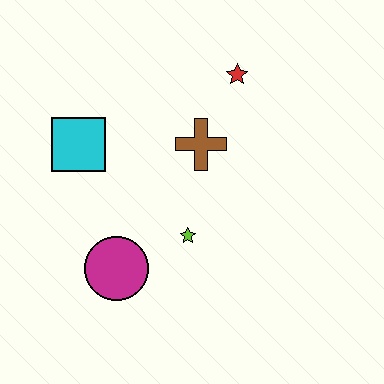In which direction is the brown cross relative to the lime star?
The brown cross is above the lime star.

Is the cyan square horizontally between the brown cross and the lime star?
No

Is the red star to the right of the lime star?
Yes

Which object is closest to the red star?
The brown cross is closest to the red star.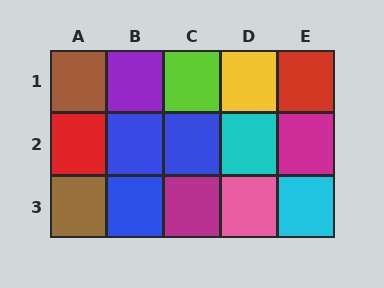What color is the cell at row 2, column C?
Blue.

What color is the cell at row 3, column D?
Pink.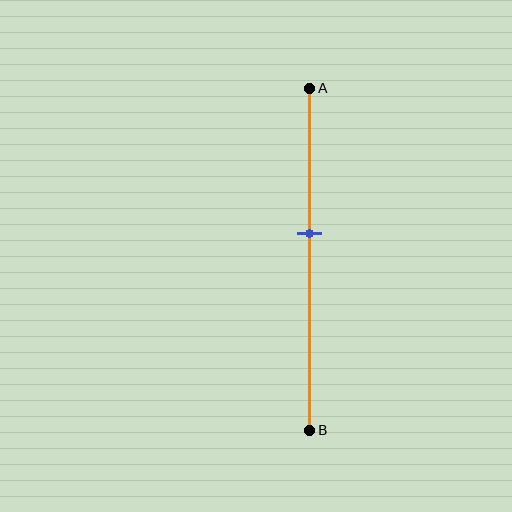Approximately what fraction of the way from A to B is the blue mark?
The blue mark is approximately 45% of the way from A to B.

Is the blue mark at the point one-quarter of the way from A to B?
No, the mark is at about 45% from A, not at the 25% one-quarter point.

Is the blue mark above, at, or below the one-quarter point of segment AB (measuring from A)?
The blue mark is below the one-quarter point of segment AB.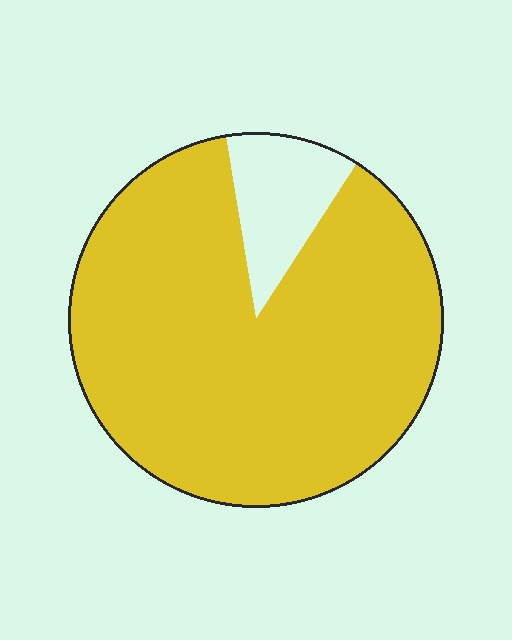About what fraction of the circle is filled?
About seven eighths (7/8).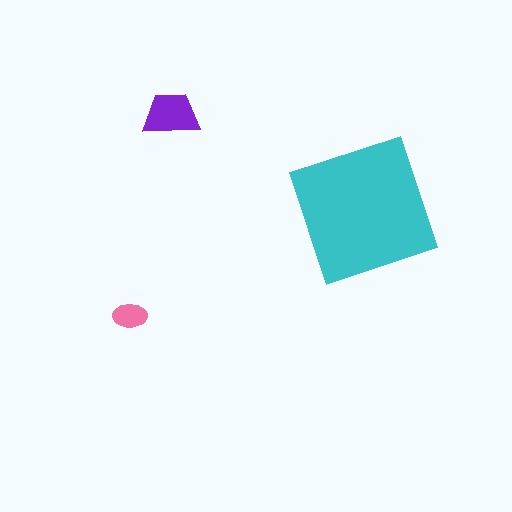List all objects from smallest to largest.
The pink ellipse, the purple trapezoid, the cyan square.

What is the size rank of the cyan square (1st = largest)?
1st.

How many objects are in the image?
There are 3 objects in the image.